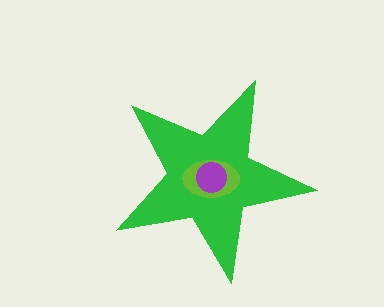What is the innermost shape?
The purple circle.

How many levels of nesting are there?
3.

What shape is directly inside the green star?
The lime ellipse.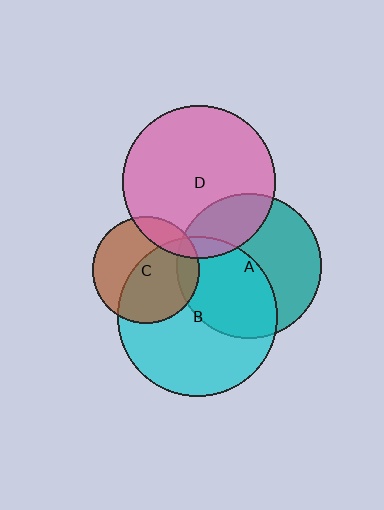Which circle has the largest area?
Circle B (cyan).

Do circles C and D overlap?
Yes.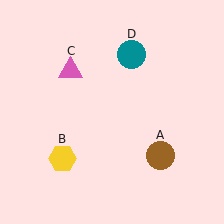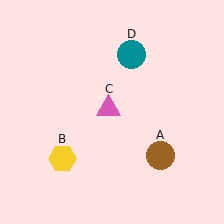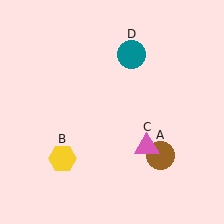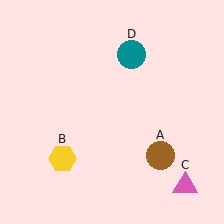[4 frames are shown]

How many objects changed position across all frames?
1 object changed position: pink triangle (object C).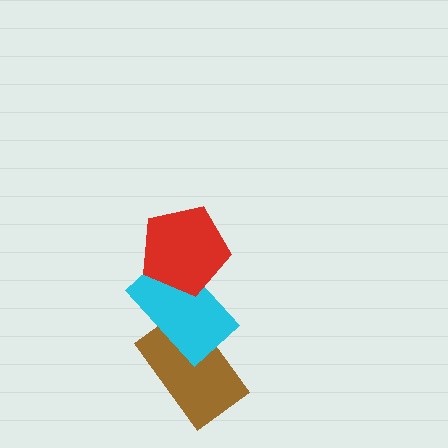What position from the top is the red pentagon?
The red pentagon is 1st from the top.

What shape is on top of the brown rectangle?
The cyan rectangle is on top of the brown rectangle.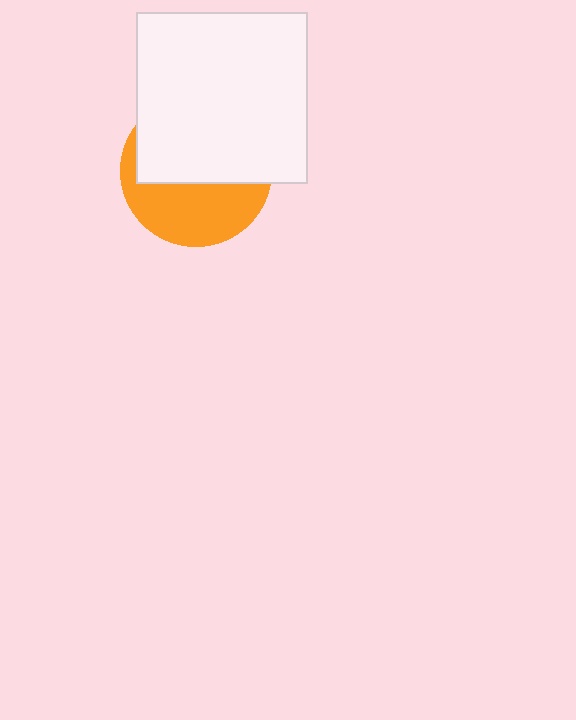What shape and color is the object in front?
The object in front is a white square.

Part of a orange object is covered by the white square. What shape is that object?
It is a circle.